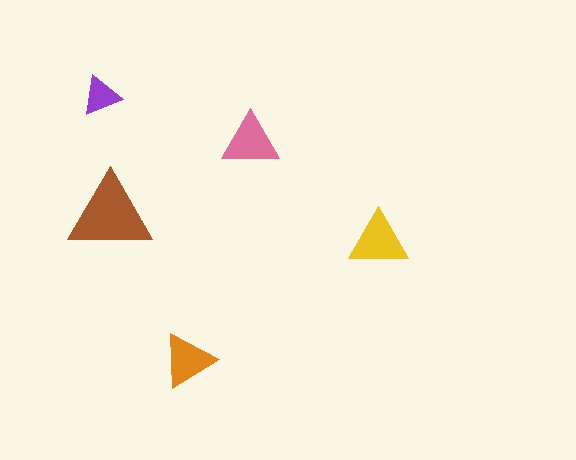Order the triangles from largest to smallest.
the brown one, the yellow one, the pink one, the orange one, the purple one.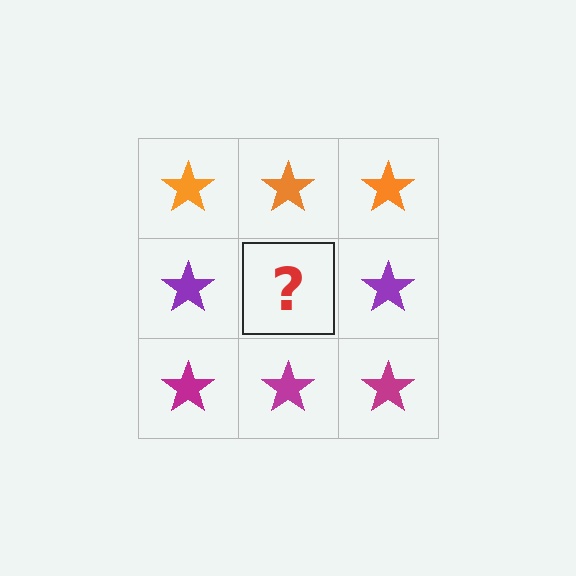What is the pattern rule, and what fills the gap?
The rule is that each row has a consistent color. The gap should be filled with a purple star.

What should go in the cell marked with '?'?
The missing cell should contain a purple star.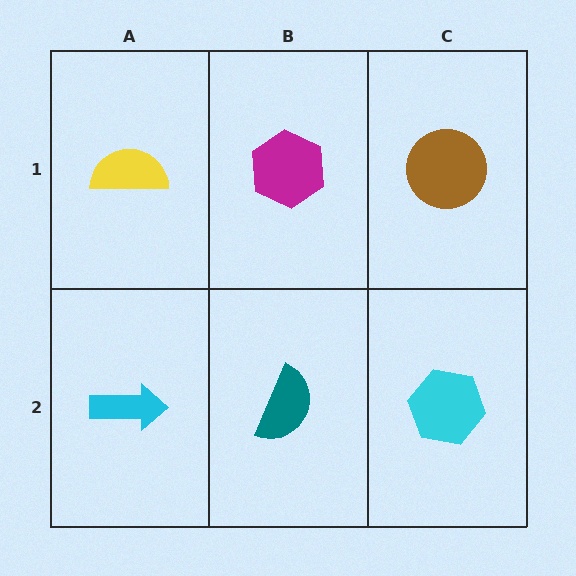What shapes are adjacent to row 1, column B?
A teal semicircle (row 2, column B), a yellow semicircle (row 1, column A), a brown circle (row 1, column C).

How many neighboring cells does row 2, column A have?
2.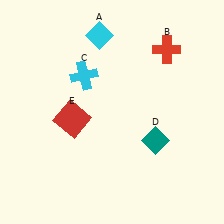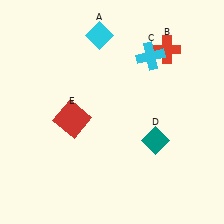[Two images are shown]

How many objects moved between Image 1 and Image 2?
1 object moved between the two images.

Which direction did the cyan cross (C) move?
The cyan cross (C) moved right.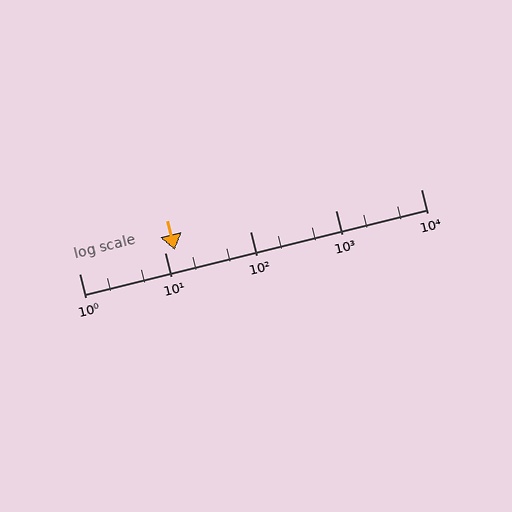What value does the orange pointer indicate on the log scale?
The pointer indicates approximately 13.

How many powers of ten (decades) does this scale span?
The scale spans 4 decades, from 1 to 10000.